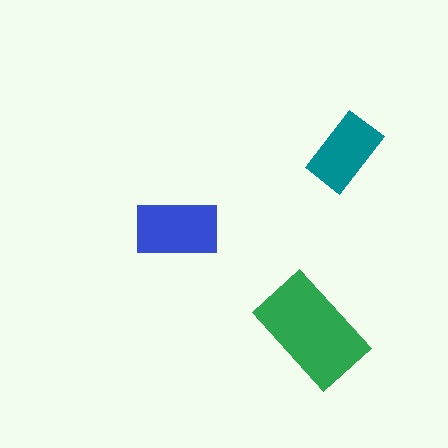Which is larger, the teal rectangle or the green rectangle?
The green one.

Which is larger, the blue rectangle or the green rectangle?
The green one.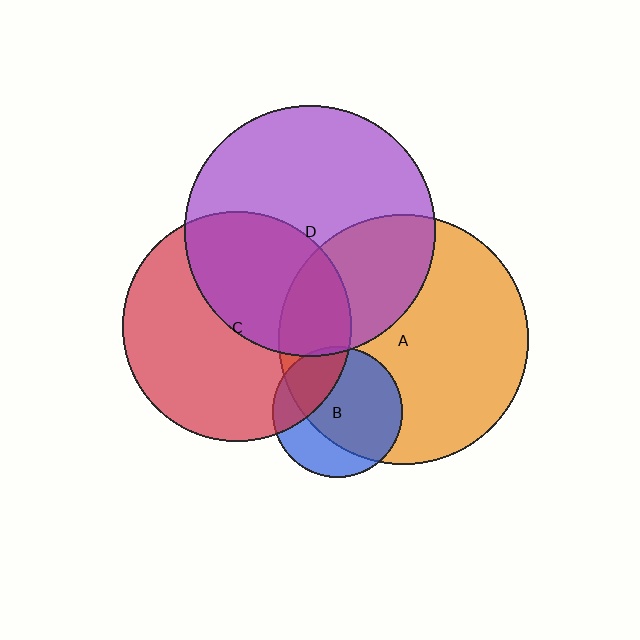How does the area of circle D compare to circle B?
Approximately 3.7 times.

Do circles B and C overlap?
Yes.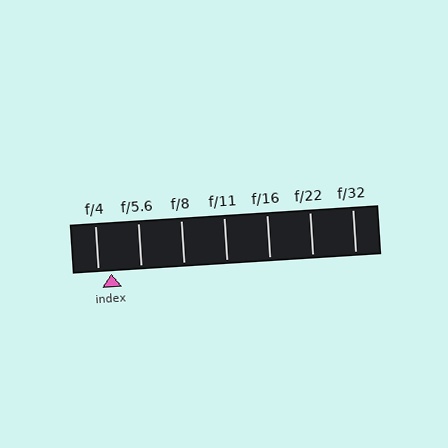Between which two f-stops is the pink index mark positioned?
The index mark is between f/4 and f/5.6.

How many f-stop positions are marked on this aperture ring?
There are 7 f-stop positions marked.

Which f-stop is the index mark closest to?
The index mark is closest to f/4.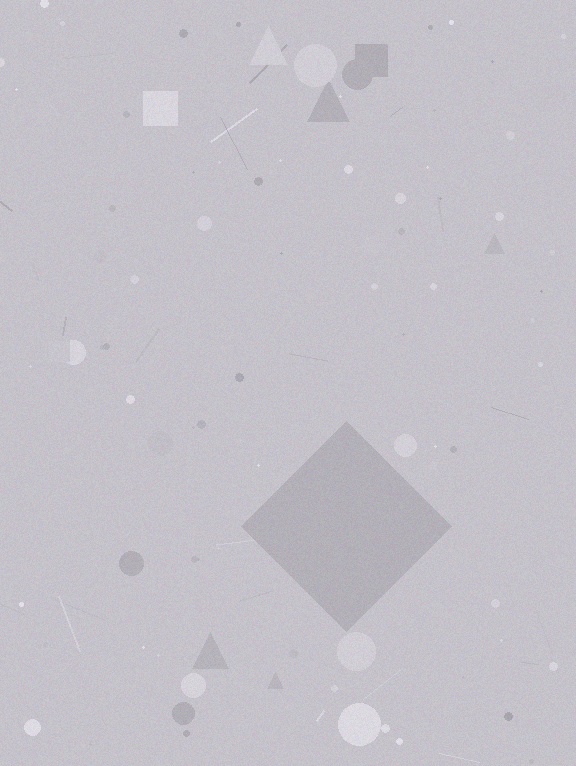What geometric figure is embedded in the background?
A diamond is embedded in the background.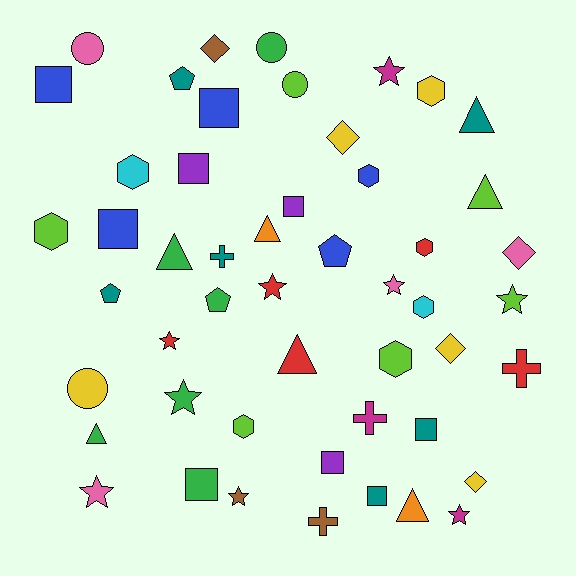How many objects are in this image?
There are 50 objects.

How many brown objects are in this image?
There are 3 brown objects.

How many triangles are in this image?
There are 7 triangles.